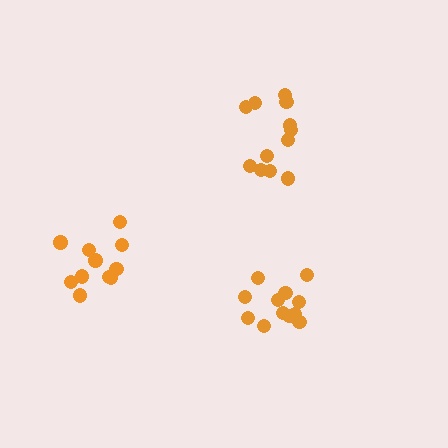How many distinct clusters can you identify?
There are 3 distinct clusters.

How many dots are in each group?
Group 1: 12 dots, Group 2: 12 dots, Group 3: 11 dots (35 total).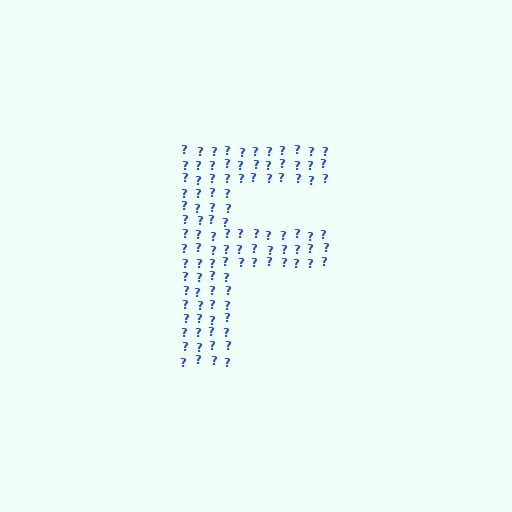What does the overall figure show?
The overall figure shows the letter F.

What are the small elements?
The small elements are question marks.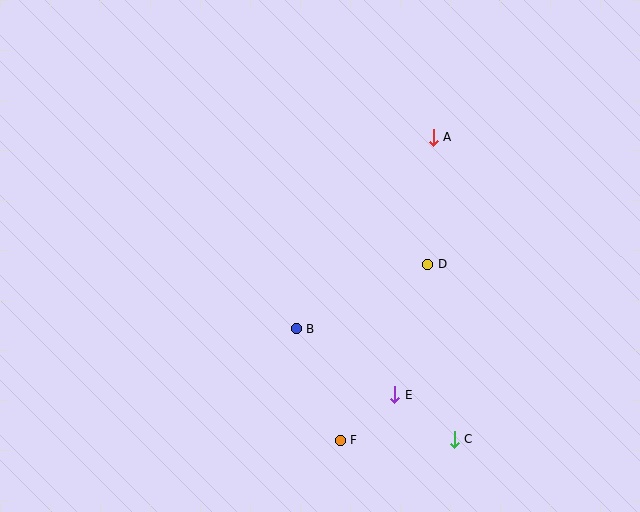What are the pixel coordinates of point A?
Point A is at (433, 137).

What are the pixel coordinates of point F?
Point F is at (340, 440).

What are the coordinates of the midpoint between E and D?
The midpoint between E and D is at (411, 330).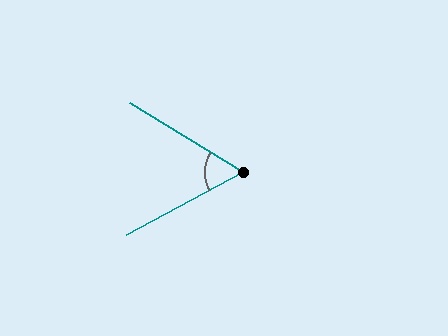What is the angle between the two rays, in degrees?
Approximately 60 degrees.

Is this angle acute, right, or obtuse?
It is acute.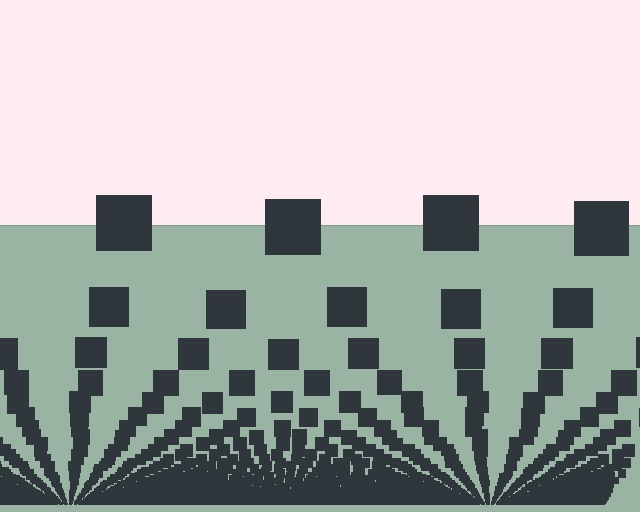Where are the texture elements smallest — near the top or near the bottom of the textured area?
Near the bottom.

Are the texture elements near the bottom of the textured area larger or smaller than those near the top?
Smaller. The gradient is inverted — elements near the bottom are smaller and denser.